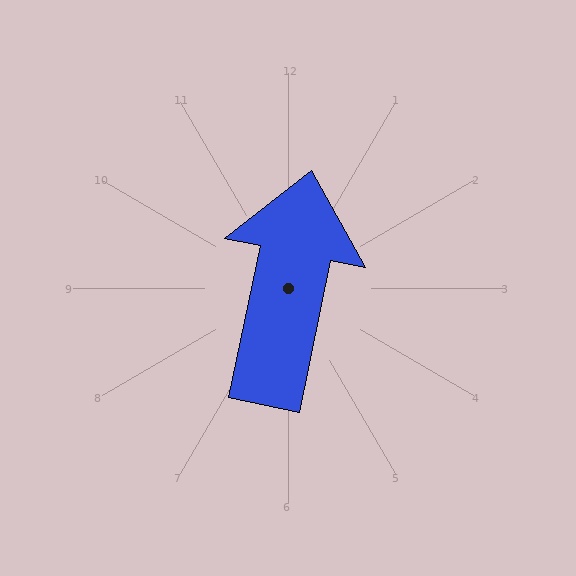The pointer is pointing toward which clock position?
Roughly 12 o'clock.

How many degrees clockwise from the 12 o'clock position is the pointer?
Approximately 12 degrees.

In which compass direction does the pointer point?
North.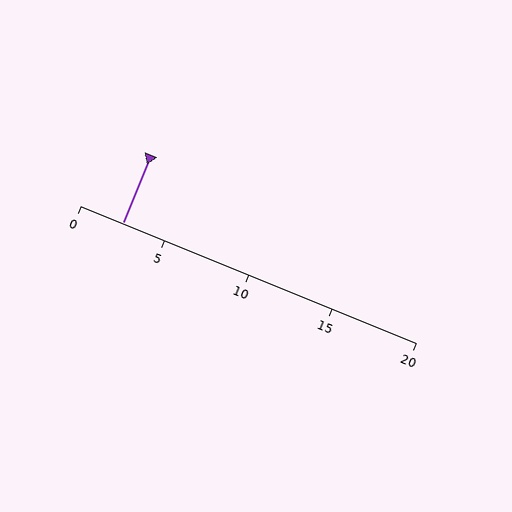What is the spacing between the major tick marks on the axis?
The major ticks are spaced 5 apart.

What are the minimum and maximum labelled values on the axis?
The axis runs from 0 to 20.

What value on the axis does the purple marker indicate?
The marker indicates approximately 2.5.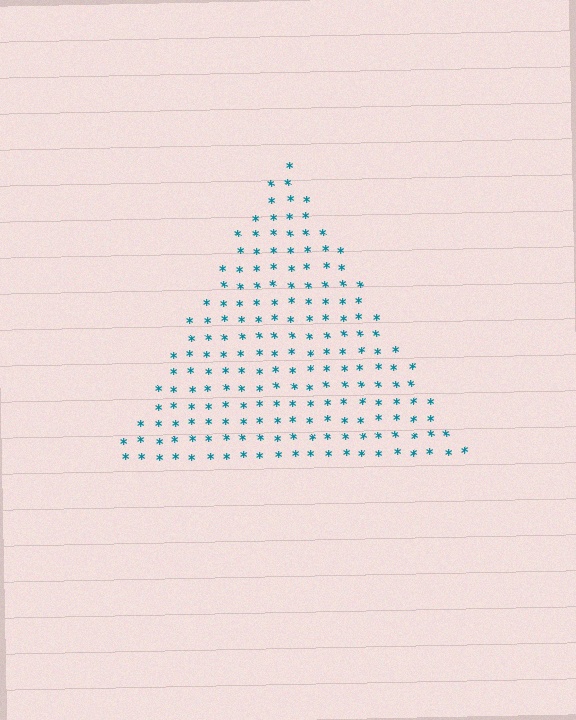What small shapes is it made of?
It is made of small asterisks.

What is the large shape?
The large shape is a triangle.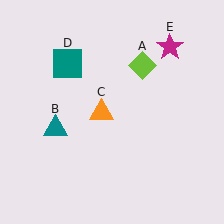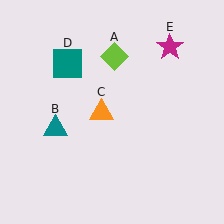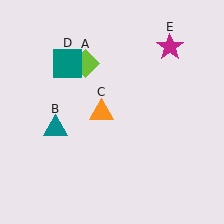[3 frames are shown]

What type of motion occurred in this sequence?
The lime diamond (object A) rotated counterclockwise around the center of the scene.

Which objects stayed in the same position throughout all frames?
Teal triangle (object B) and orange triangle (object C) and teal square (object D) and magenta star (object E) remained stationary.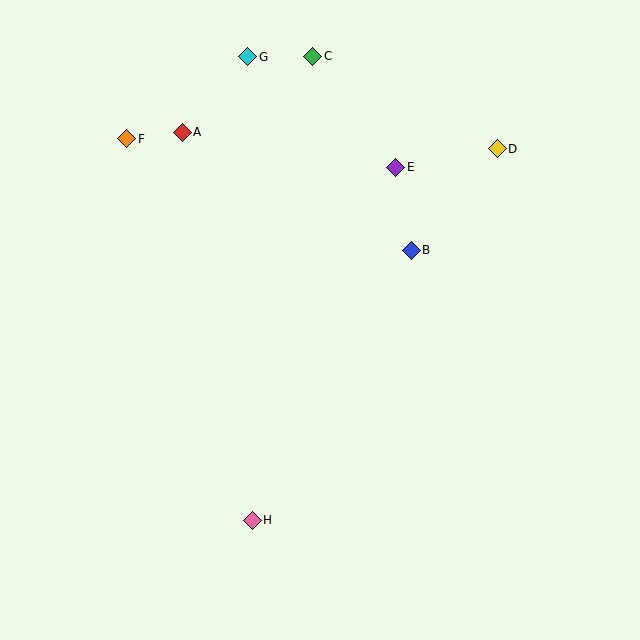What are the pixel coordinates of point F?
Point F is at (127, 139).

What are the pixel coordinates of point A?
Point A is at (182, 132).